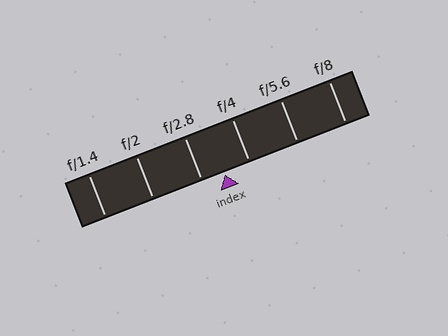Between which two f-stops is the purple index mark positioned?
The index mark is between f/2.8 and f/4.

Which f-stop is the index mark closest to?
The index mark is closest to f/2.8.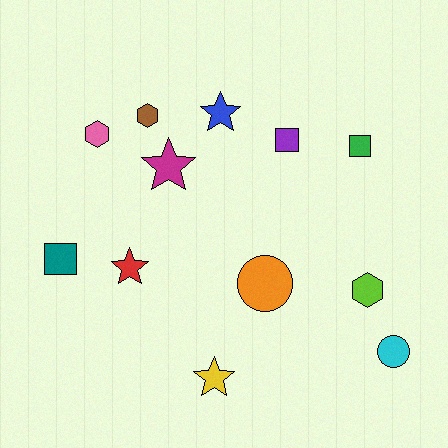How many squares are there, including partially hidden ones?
There are 3 squares.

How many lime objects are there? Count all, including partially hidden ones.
There is 1 lime object.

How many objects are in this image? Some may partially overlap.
There are 12 objects.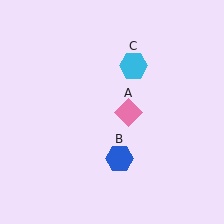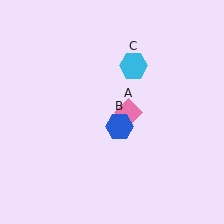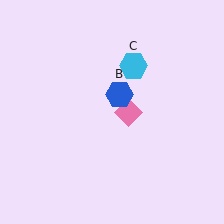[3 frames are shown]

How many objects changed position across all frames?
1 object changed position: blue hexagon (object B).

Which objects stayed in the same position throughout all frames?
Pink diamond (object A) and cyan hexagon (object C) remained stationary.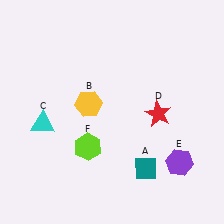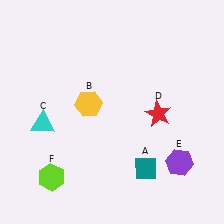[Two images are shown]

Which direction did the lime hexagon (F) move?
The lime hexagon (F) moved left.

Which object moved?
The lime hexagon (F) moved left.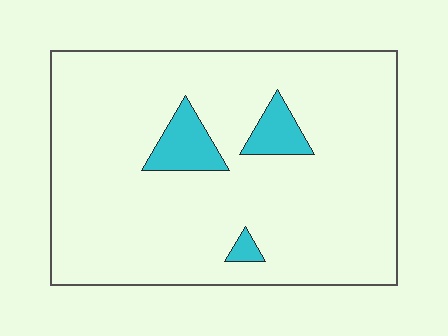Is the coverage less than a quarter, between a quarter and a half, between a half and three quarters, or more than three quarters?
Less than a quarter.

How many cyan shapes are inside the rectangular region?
3.